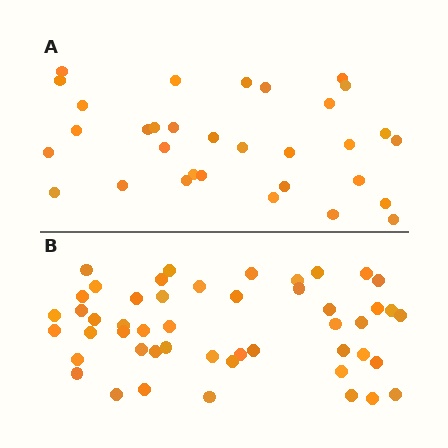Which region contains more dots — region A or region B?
Region B (the bottom region) has more dots.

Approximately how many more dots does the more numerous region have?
Region B has approximately 15 more dots than region A.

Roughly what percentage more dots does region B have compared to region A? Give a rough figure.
About 55% more.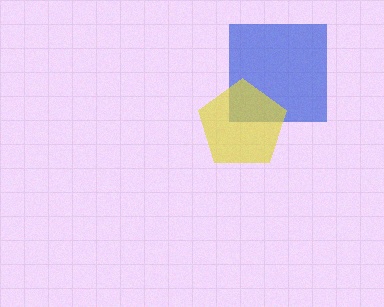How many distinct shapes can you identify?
There are 2 distinct shapes: a blue square, a yellow pentagon.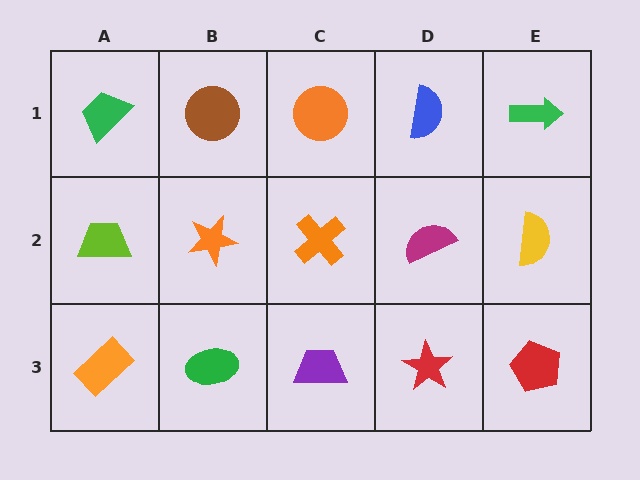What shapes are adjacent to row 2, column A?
A green trapezoid (row 1, column A), an orange rectangle (row 3, column A), an orange star (row 2, column B).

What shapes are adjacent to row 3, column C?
An orange cross (row 2, column C), a green ellipse (row 3, column B), a red star (row 3, column D).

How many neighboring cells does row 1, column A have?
2.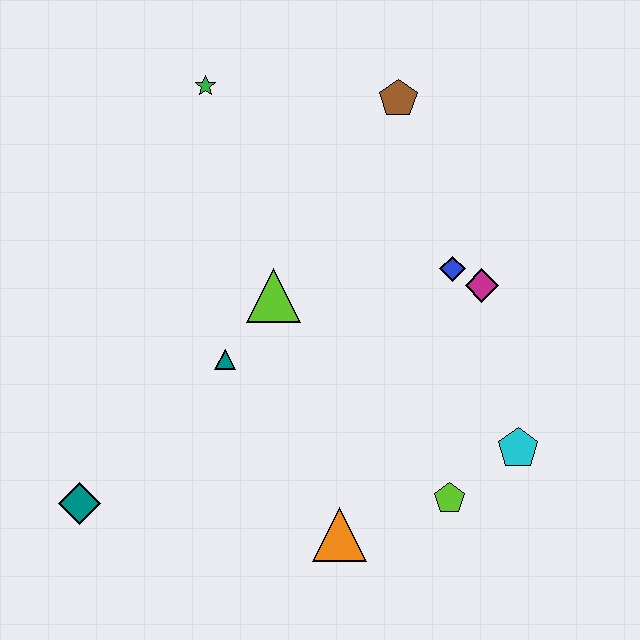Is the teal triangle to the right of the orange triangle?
No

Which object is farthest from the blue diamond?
The teal diamond is farthest from the blue diamond.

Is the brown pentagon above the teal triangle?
Yes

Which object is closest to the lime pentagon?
The cyan pentagon is closest to the lime pentagon.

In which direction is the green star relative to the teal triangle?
The green star is above the teal triangle.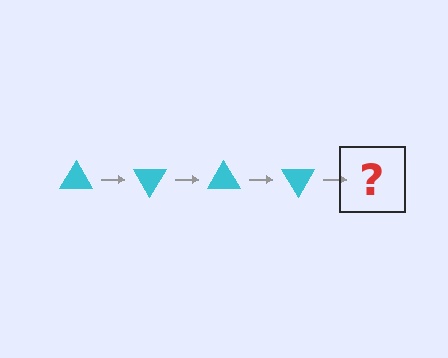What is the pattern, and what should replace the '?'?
The pattern is that the triangle rotates 60 degrees each step. The '?' should be a cyan triangle rotated 240 degrees.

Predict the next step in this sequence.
The next step is a cyan triangle rotated 240 degrees.